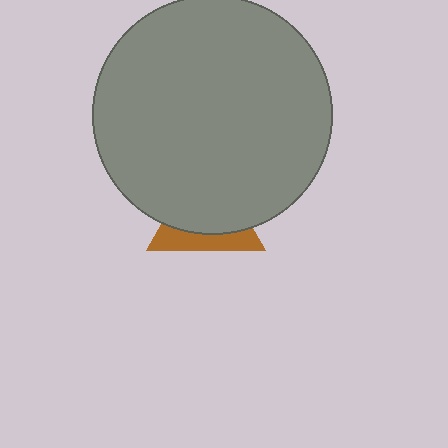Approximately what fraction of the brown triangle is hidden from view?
Roughly 66% of the brown triangle is hidden behind the gray circle.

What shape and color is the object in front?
The object in front is a gray circle.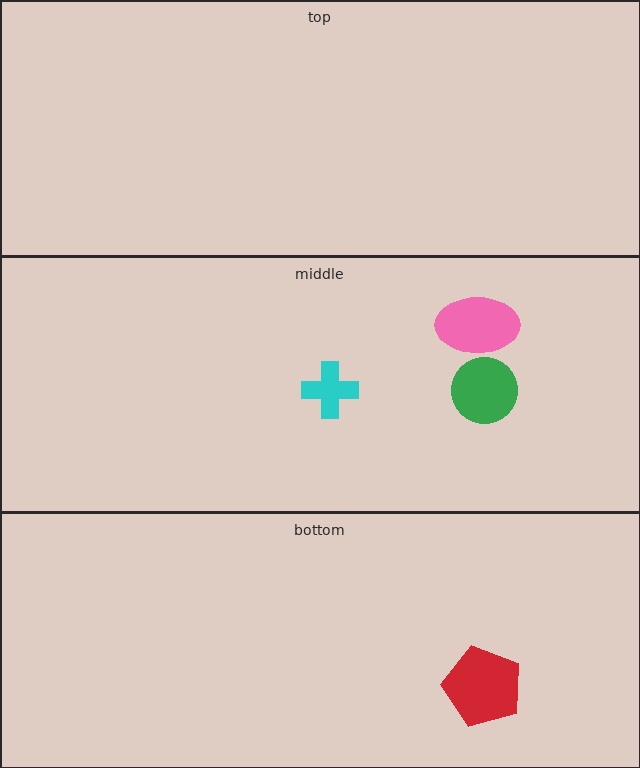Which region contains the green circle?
The middle region.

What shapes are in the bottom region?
The red pentagon.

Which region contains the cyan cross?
The middle region.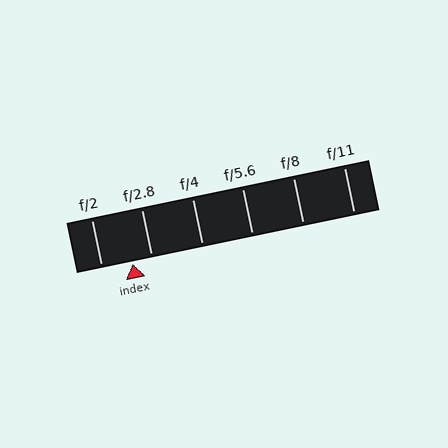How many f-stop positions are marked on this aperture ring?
There are 6 f-stop positions marked.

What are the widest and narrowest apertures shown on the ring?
The widest aperture shown is f/2 and the narrowest is f/11.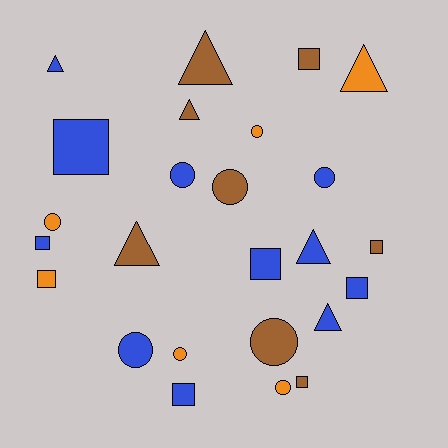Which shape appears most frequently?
Circle, with 9 objects.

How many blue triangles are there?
There are 3 blue triangles.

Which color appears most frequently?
Blue, with 11 objects.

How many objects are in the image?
There are 25 objects.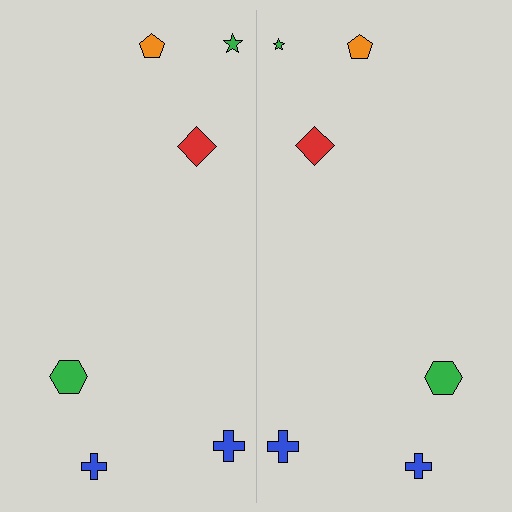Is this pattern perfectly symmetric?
No, the pattern is not perfectly symmetric. The green star on the right side has a different size than its mirror counterpart.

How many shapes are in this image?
There are 12 shapes in this image.